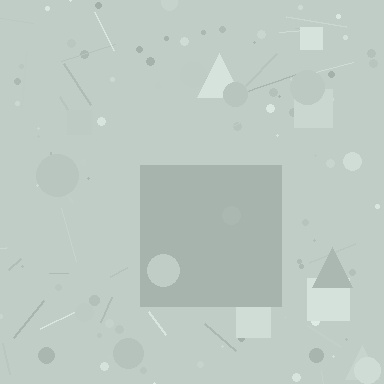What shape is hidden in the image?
A square is hidden in the image.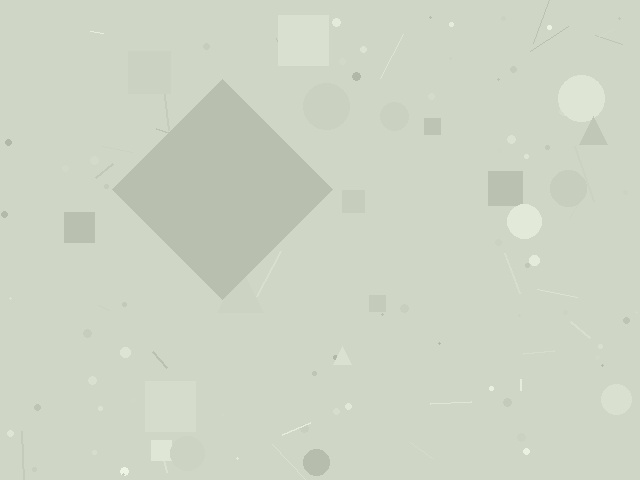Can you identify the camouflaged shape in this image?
The camouflaged shape is a diamond.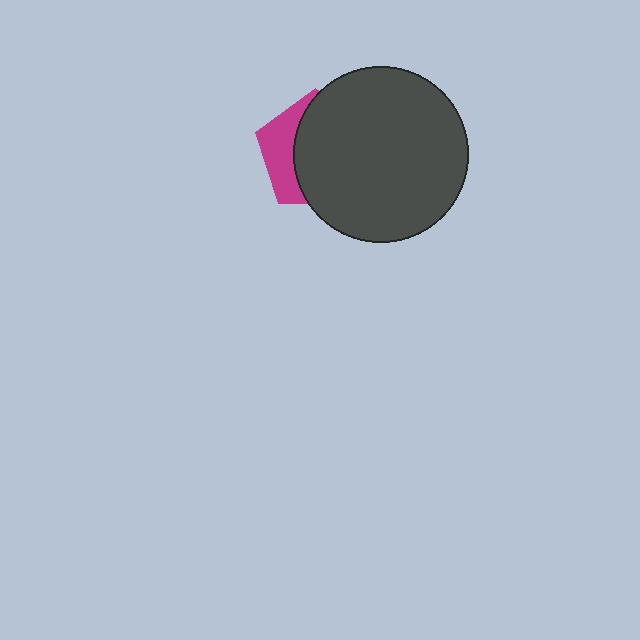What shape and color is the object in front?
The object in front is a dark gray circle.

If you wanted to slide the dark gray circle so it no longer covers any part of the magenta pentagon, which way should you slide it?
Slide it right — that is the most direct way to separate the two shapes.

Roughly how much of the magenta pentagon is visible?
A small part of it is visible (roughly 31%).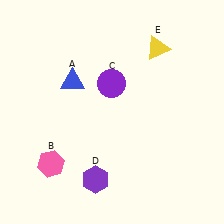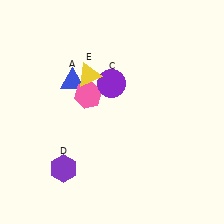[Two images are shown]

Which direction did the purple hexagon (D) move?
The purple hexagon (D) moved left.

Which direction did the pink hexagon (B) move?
The pink hexagon (B) moved up.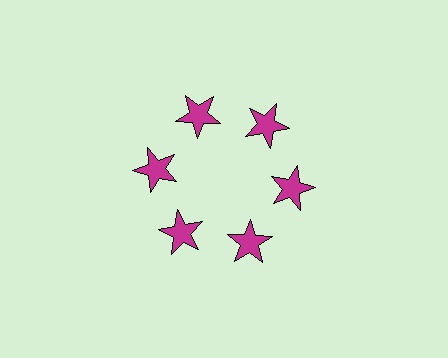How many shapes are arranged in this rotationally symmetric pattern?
There are 6 shapes, arranged in 6 groups of 1.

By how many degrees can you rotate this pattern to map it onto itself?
The pattern maps onto itself every 60 degrees of rotation.